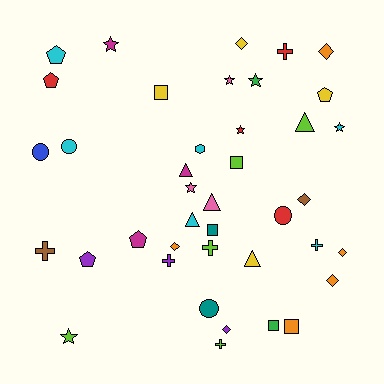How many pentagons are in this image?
There are 5 pentagons.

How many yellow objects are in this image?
There are 4 yellow objects.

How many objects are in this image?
There are 40 objects.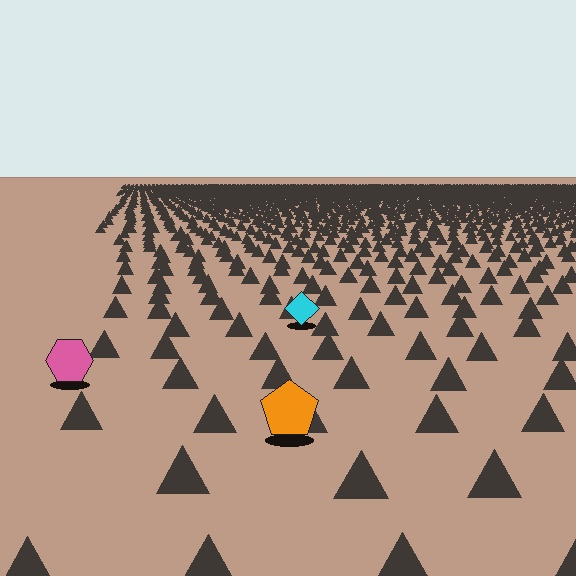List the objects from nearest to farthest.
From nearest to farthest: the orange pentagon, the pink hexagon, the cyan diamond.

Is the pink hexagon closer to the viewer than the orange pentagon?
No. The orange pentagon is closer — you can tell from the texture gradient: the ground texture is coarser near it.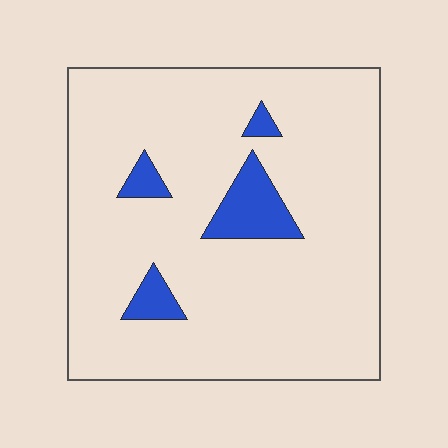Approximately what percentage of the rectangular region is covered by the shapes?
Approximately 10%.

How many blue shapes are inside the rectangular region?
4.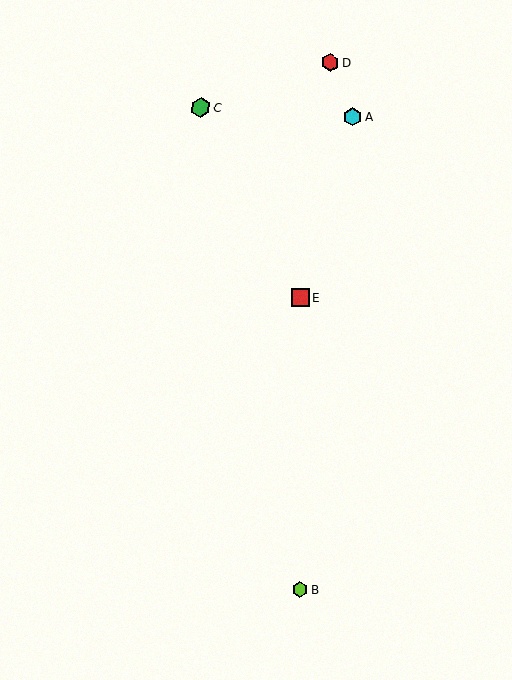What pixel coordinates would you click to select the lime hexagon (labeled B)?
Click at (300, 590) to select the lime hexagon B.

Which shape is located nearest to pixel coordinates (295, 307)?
The red square (labeled E) at (301, 298) is nearest to that location.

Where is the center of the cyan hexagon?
The center of the cyan hexagon is at (353, 116).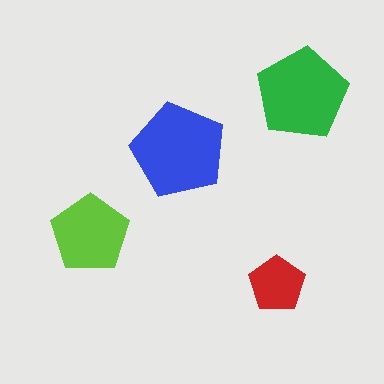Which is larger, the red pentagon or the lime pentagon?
The lime one.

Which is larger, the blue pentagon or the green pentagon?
The blue one.